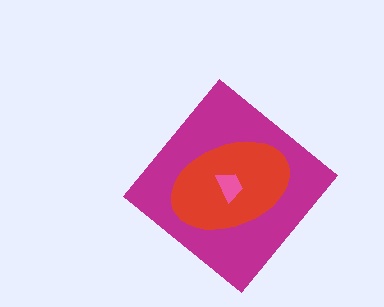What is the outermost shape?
The magenta diamond.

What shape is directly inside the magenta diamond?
The red ellipse.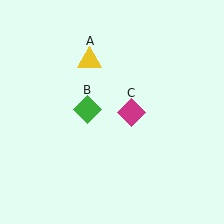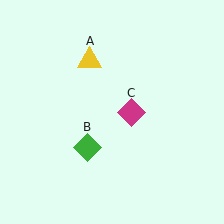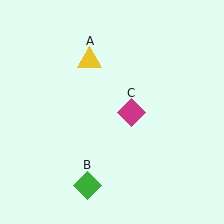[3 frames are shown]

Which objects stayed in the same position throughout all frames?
Yellow triangle (object A) and magenta diamond (object C) remained stationary.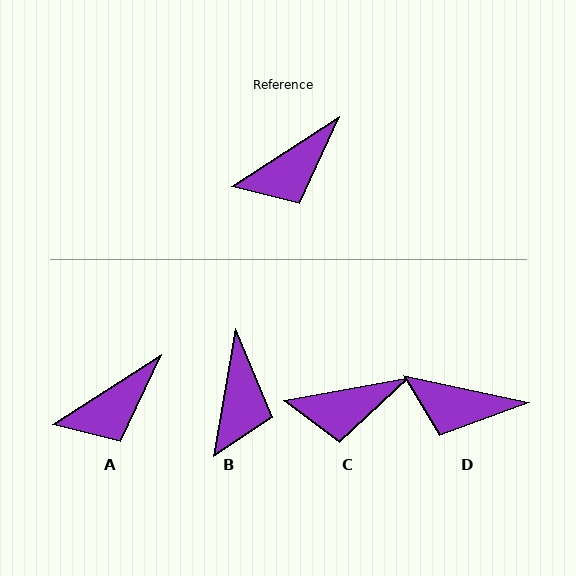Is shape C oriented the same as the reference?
No, it is off by about 22 degrees.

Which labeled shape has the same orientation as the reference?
A.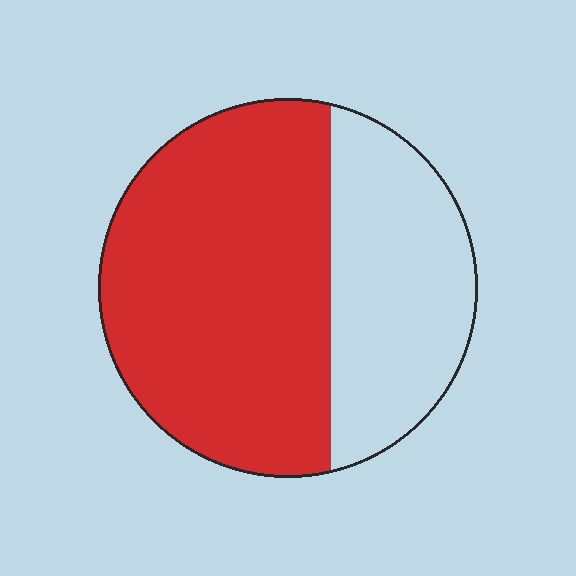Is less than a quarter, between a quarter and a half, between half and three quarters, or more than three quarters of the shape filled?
Between half and three quarters.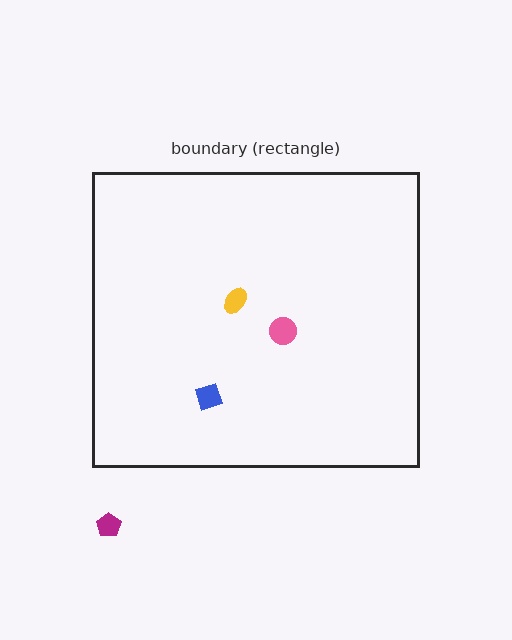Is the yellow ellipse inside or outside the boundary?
Inside.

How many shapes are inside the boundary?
3 inside, 1 outside.